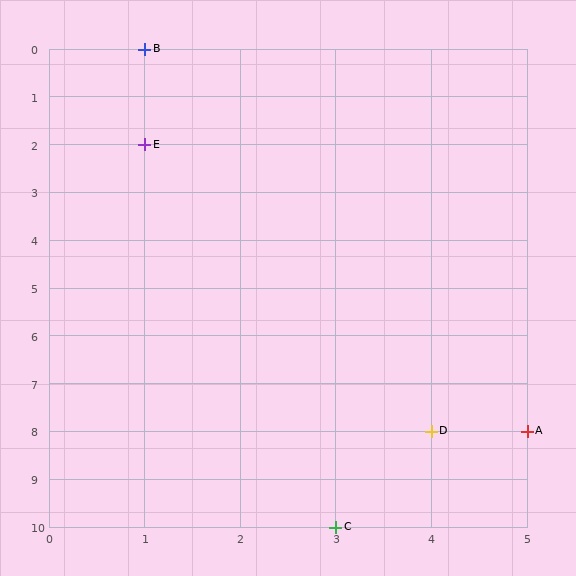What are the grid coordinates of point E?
Point E is at grid coordinates (1, 2).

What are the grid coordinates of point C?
Point C is at grid coordinates (3, 10).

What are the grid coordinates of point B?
Point B is at grid coordinates (1, 0).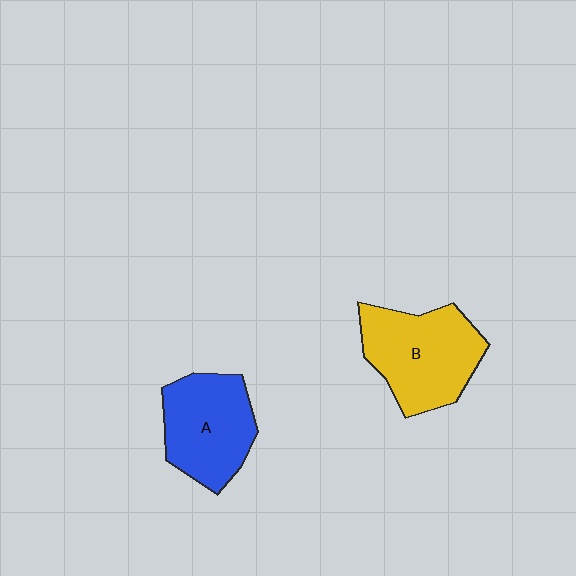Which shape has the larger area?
Shape B (yellow).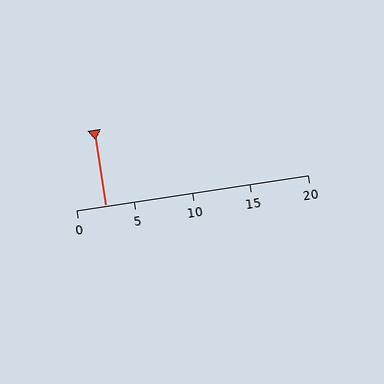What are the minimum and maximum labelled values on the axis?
The axis runs from 0 to 20.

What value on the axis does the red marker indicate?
The marker indicates approximately 2.5.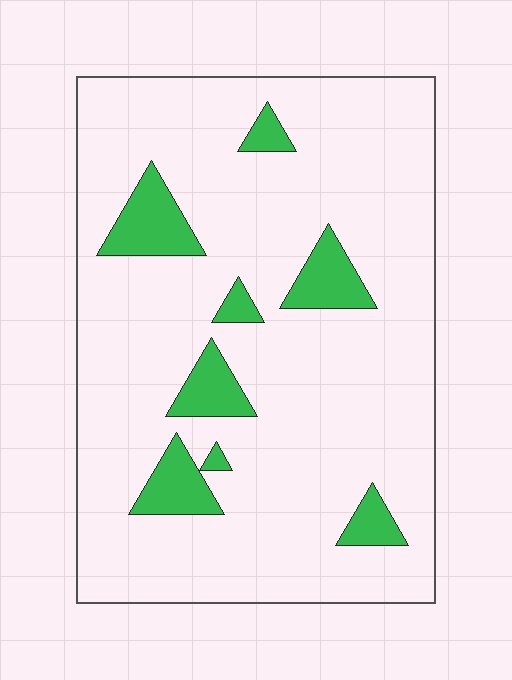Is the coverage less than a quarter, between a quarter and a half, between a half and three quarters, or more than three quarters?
Less than a quarter.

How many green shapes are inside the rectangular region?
8.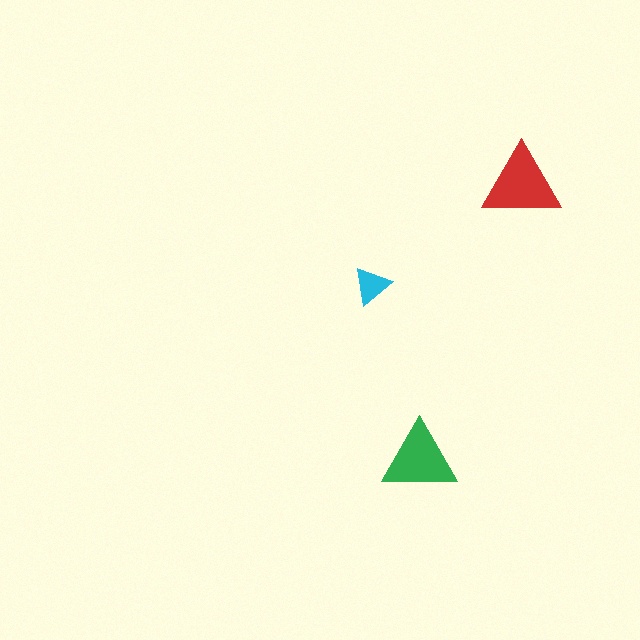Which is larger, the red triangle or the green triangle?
The red one.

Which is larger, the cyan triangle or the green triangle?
The green one.